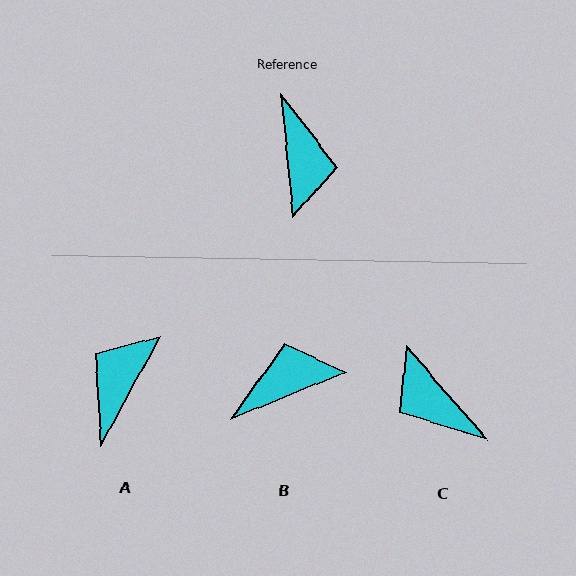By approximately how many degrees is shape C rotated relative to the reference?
Approximately 145 degrees clockwise.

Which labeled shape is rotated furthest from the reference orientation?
A, about 146 degrees away.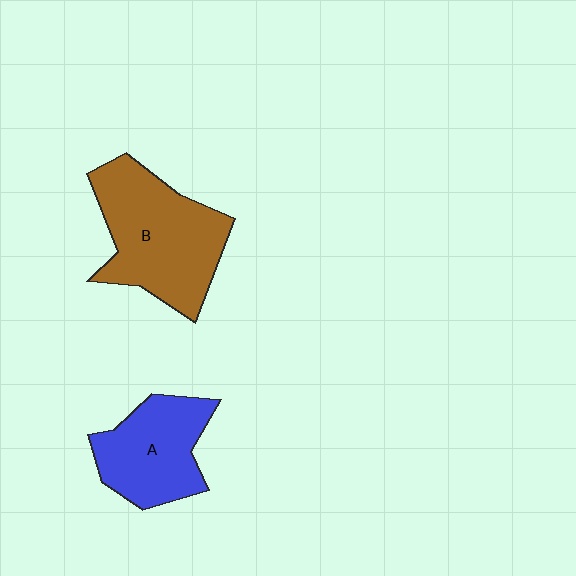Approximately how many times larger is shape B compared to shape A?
Approximately 1.4 times.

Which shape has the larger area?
Shape B (brown).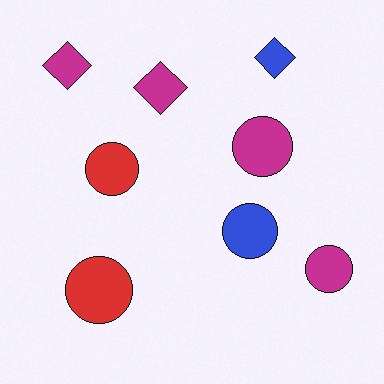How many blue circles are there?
There is 1 blue circle.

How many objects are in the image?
There are 8 objects.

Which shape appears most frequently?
Circle, with 5 objects.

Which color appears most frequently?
Magenta, with 4 objects.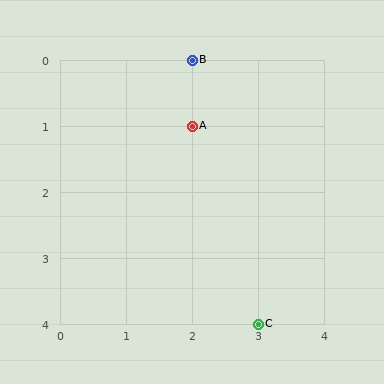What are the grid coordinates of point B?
Point B is at grid coordinates (2, 0).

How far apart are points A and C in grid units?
Points A and C are 1 column and 3 rows apart (about 3.2 grid units diagonally).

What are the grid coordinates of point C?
Point C is at grid coordinates (3, 4).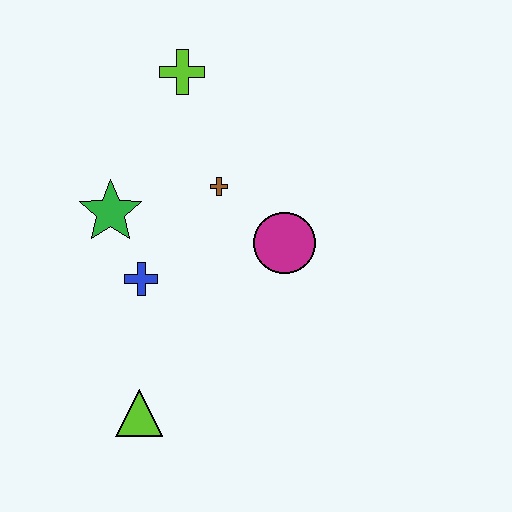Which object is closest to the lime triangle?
The blue cross is closest to the lime triangle.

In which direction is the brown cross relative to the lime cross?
The brown cross is below the lime cross.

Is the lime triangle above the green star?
No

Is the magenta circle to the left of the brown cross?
No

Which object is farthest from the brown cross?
The lime triangle is farthest from the brown cross.